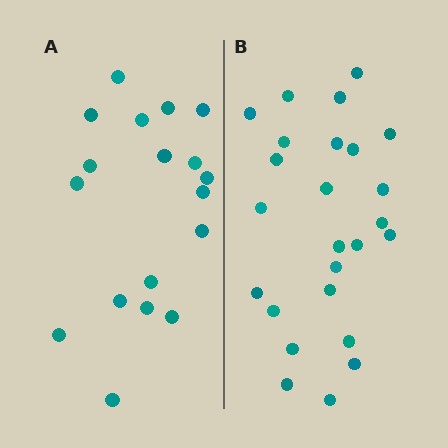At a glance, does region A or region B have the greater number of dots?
Region B (the right region) has more dots.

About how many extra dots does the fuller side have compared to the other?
Region B has roughly 8 or so more dots than region A.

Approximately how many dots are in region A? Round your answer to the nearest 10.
About 20 dots. (The exact count is 18, which rounds to 20.)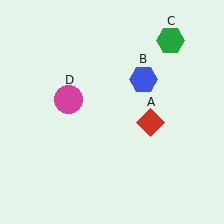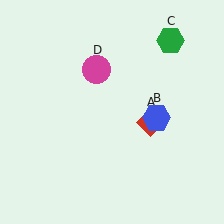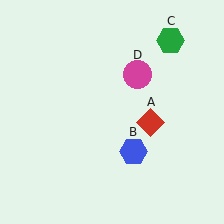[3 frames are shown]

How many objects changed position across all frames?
2 objects changed position: blue hexagon (object B), magenta circle (object D).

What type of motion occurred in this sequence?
The blue hexagon (object B), magenta circle (object D) rotated clockwise around the center of the scene.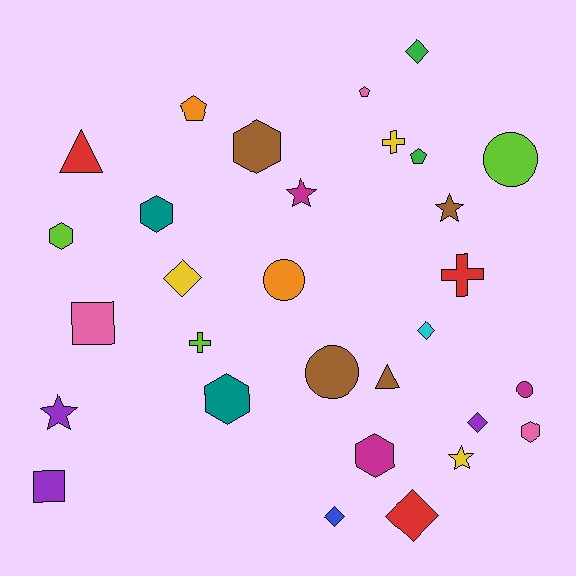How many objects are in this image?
There are 30 objects.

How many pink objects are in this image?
There are 3 pink objects.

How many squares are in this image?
There are 2 squares.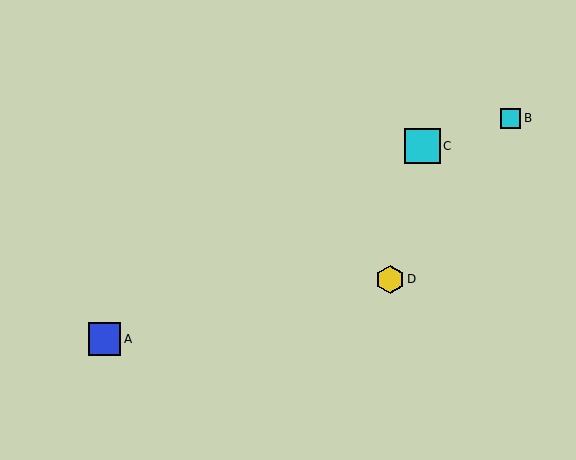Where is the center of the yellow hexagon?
The center of the yellow hexagon is at (390, 279).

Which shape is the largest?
The cyan square (labeled C) is the largest.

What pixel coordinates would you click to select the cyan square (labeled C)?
Click at (422, 146) to select the cyan square C.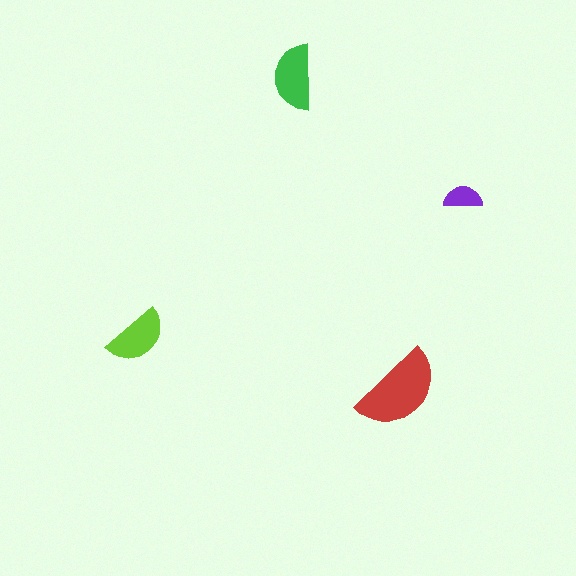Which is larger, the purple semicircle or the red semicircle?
The red one.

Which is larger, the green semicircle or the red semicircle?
The red one.